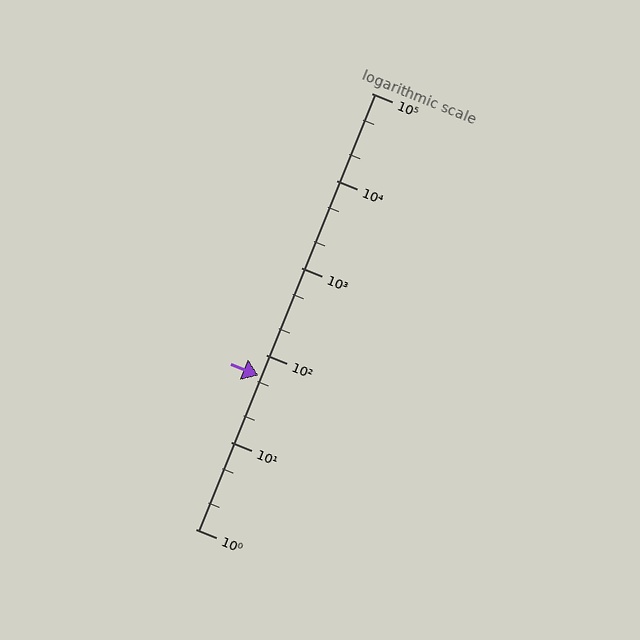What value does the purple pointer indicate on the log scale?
The pointer indicates approximately 57.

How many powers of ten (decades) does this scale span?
The scale spans 5 decades, from 1 to 100000.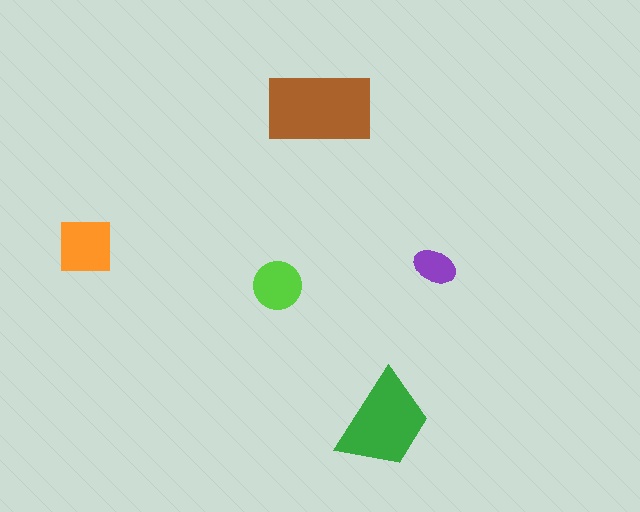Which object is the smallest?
The purple ellipse.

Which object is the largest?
The brown rectangle.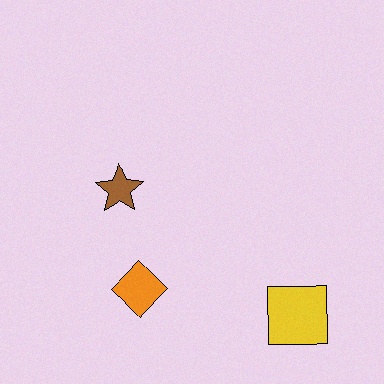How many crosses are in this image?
There are no crosses.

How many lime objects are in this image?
There are no lime objects.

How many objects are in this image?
There are 3 objects.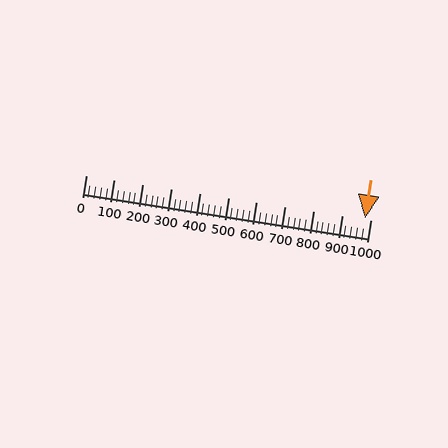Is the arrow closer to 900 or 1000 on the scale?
The arrow is closer to 1000.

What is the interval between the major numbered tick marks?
The major tick marks are spaced 100 units apart.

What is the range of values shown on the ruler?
The ruler shows values from 0 to 1000.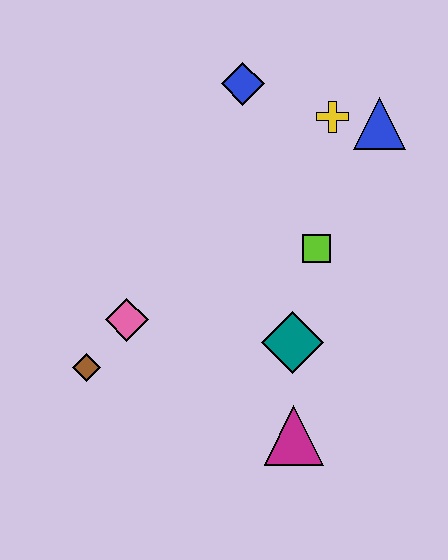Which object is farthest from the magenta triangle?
The blue diamond is farthest from the magenta triangle.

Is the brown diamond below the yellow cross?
Yes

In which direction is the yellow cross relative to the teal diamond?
The yellow cross is above the teal diamond.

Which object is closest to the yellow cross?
The blue triangle is closest to the yellow cross.